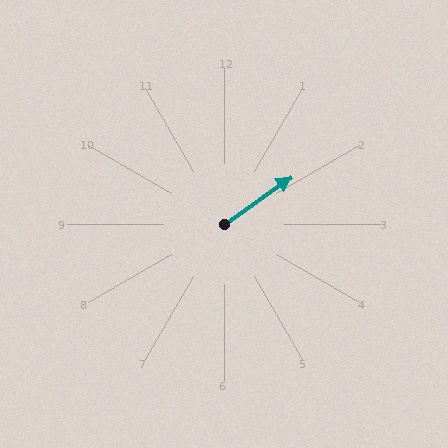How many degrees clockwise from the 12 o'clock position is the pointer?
Approximately 55 degrees.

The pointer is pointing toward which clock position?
Roughly 2 o'clock.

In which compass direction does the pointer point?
Northeast.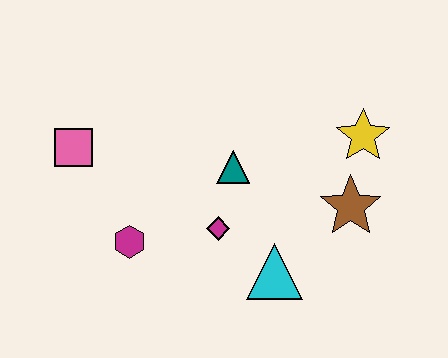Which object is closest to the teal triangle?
The magenta diamond is closest to the teal triangle.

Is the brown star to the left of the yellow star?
Yes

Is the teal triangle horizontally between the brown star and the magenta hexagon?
Yes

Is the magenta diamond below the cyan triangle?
No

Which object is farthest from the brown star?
The pink square is farthest from the brown star.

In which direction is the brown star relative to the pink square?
The brown star is to the right of the pink square.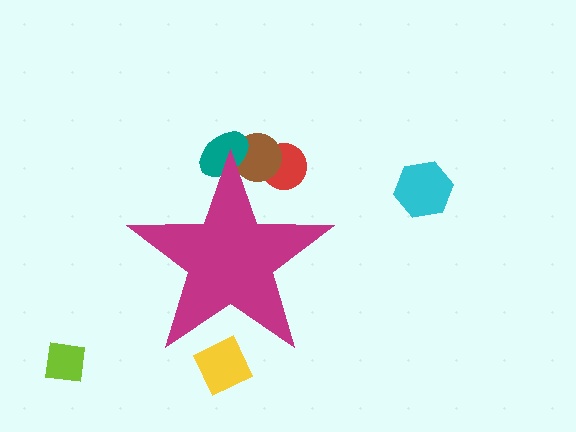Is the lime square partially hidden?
No, the lime square is fully visible.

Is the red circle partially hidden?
Yes, the red circle is partially hidden behind the magenta star.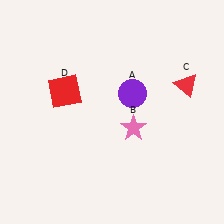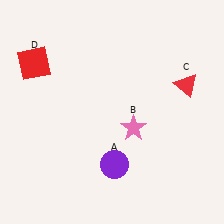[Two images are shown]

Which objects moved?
The objects that moved are: the purple circle (A), the red square (D).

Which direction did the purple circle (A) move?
The purple circle (A) moved down.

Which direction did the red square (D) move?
The red square (D) moved left.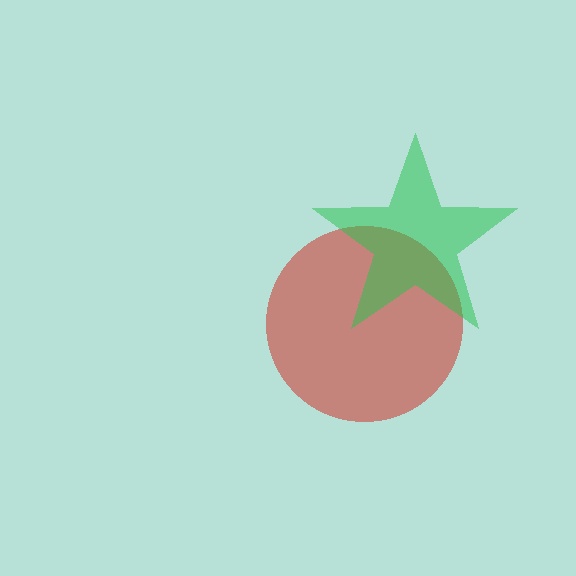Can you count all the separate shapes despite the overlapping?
Yes, there are 2 separate shapes.